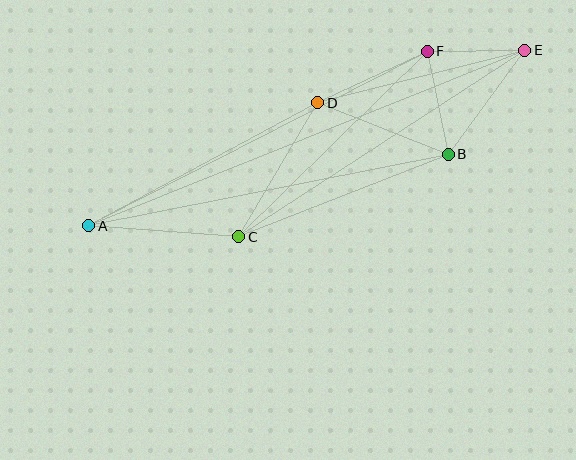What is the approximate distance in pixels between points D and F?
The distance between D and F is approximately 121 pixels.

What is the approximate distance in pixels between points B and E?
The distance between B and E is approximately 129 pixels.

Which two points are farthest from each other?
Points A and E are farthest from each other.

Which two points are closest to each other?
Points E and F are closest to each other.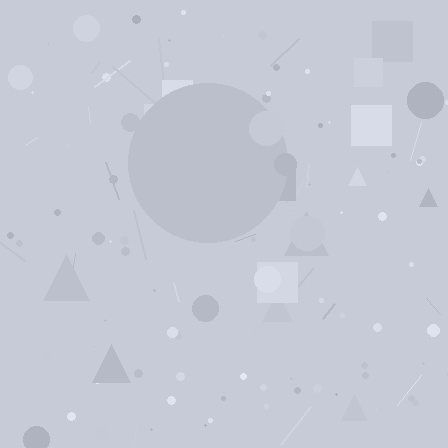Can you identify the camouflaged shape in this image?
The camouflaged shape is a circle.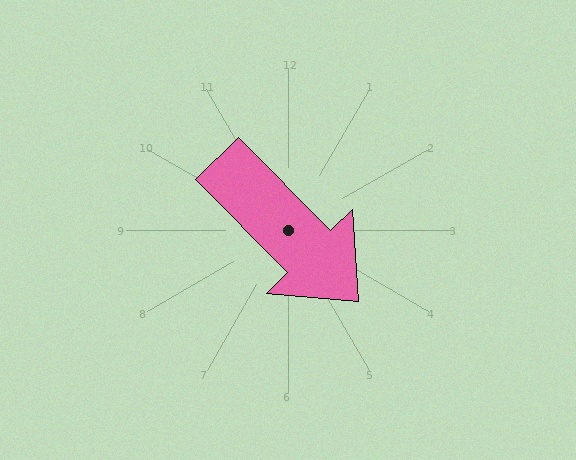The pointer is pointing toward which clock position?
Roughly 5 o'clock.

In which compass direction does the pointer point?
Southeast.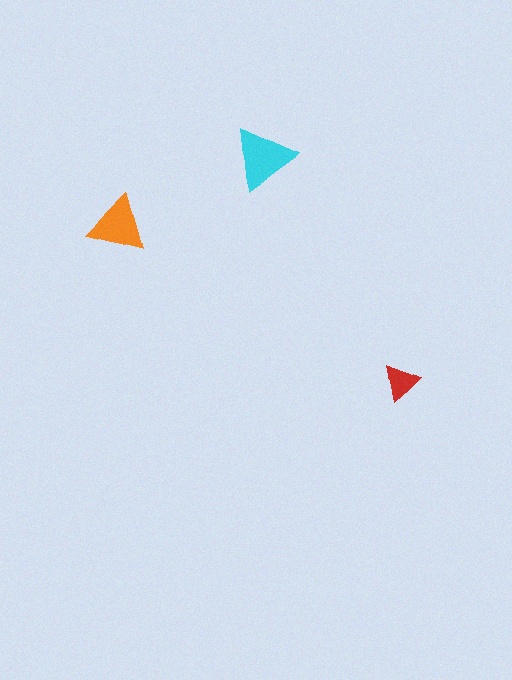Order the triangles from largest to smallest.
the cyan one, the orange one, the red one.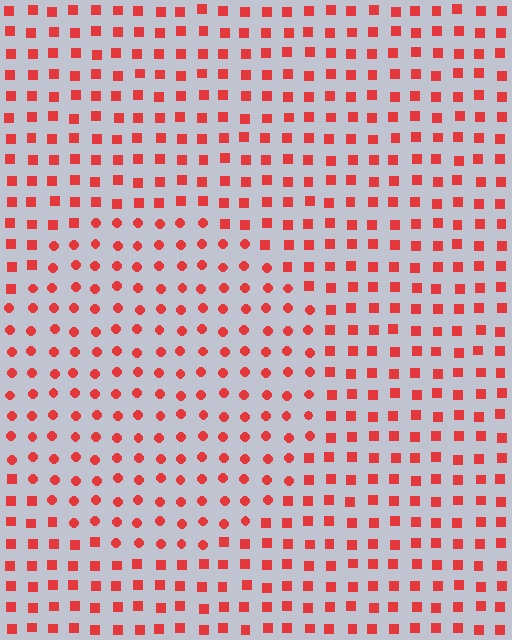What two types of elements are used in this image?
The image uses circles inside the circle region and squares outside it.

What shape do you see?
I see a circle.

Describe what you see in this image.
The image is filled with small red elements arranged in a uniform grid. A circle-shaped region contains circles, while the surrounding area contains squares. The boundary is defined purely by the change in element shape.